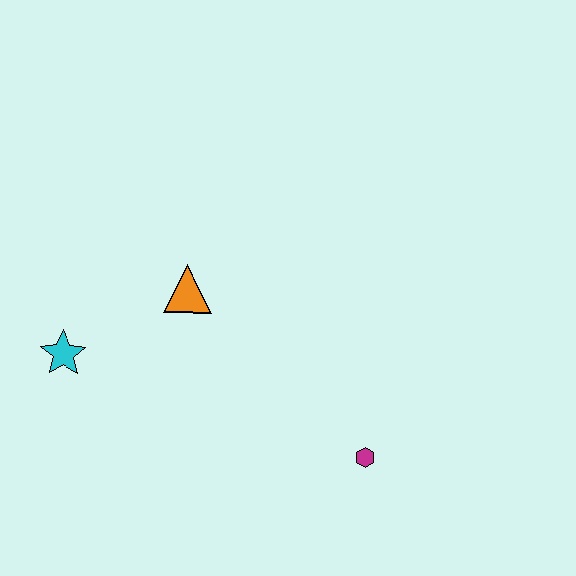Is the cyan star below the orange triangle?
Yes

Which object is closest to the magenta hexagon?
The orange triangle is closest to the magenta hexagon.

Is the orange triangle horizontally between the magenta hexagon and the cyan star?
Yes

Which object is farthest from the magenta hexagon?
The cyan star is farthest from the magenta hexagon.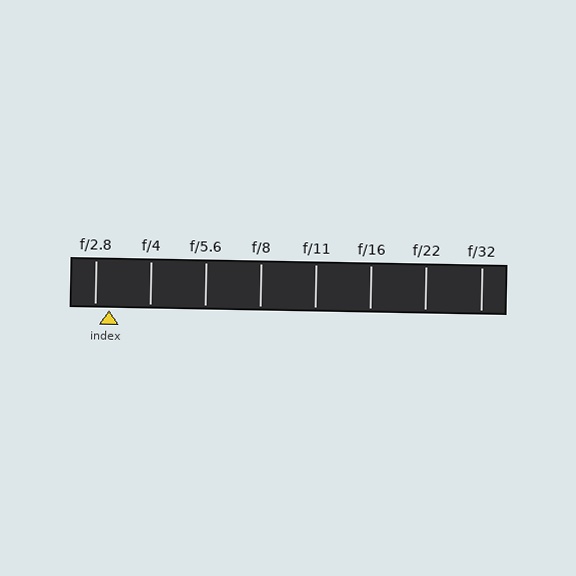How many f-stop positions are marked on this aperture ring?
There are 8 f-stop positions marked.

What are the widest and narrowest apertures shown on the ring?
The widest aperture shown is f/2.8 and the narrowest is f/32.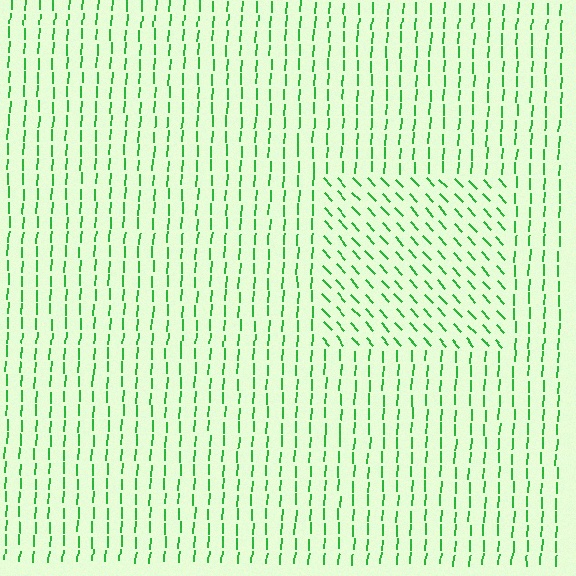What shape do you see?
I see a rectangle.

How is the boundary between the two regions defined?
The boundary is defined purely by a change in line orientation (approximately 45 degrees difference). All lines are the same color and thickness.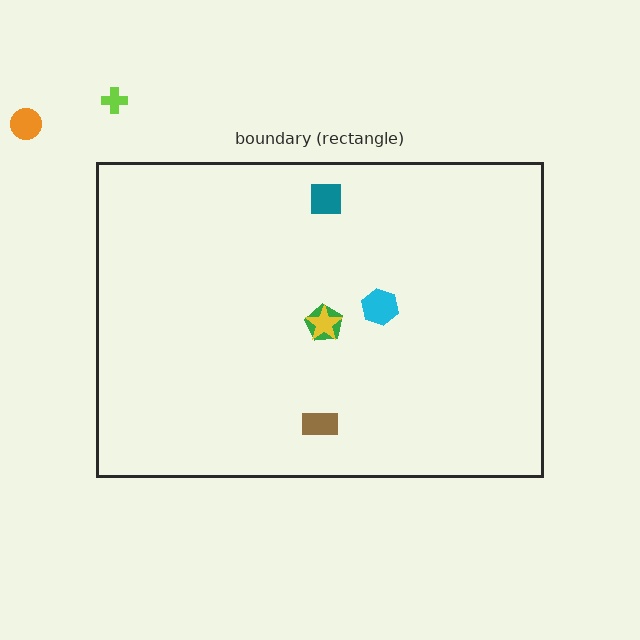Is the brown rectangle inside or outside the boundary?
Inside.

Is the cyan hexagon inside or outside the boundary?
Inside.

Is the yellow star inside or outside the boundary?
Inside.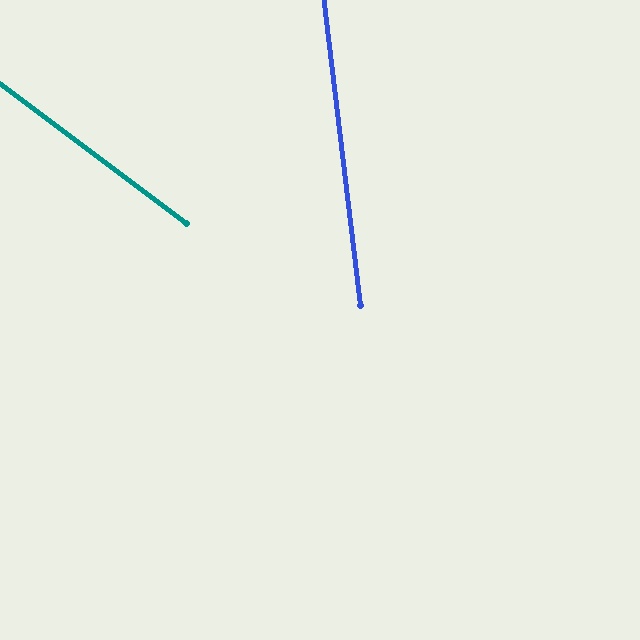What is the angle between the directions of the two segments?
Approximately 47 degrees.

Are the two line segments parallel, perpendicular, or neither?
Neither parallel nor perpendicular — they differ by about 47°.